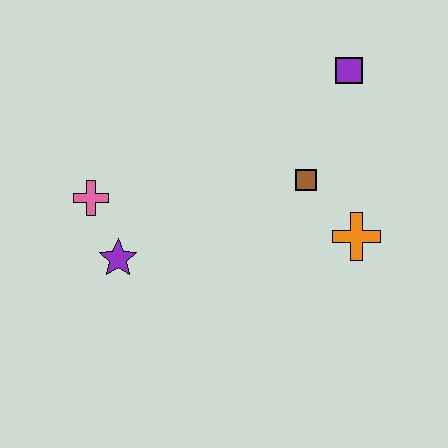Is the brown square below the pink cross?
No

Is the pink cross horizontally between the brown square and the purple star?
No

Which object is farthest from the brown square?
The pink cross is farthest from the brown square.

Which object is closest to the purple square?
The brown square is closest to the purple square.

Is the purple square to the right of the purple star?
Yes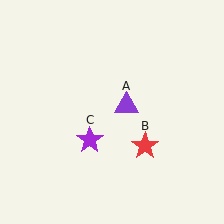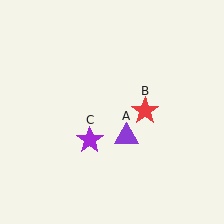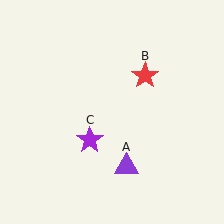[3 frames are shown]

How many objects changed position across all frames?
2 objects changed position: purple triangle (object A), red star (object B).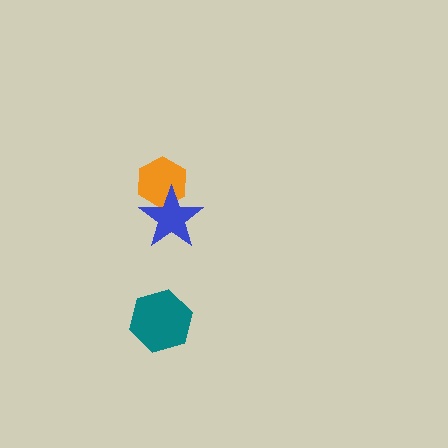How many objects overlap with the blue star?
1 object overlaps with the blue star.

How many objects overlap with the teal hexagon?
0 objects overlap with the teal hexagon.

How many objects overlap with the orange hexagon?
1 object overlaps with the orange hexagon.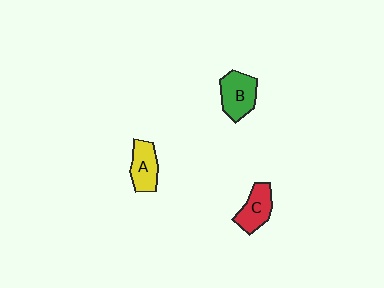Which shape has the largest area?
Shape B (green).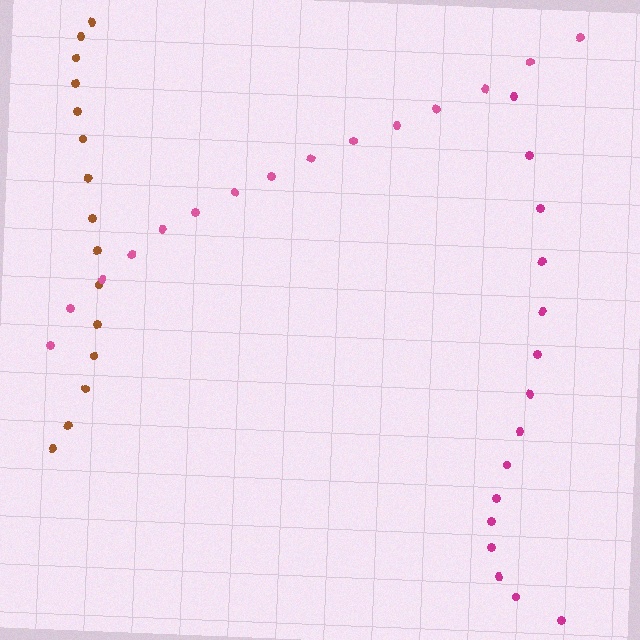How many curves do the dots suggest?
There are 3 distinct paths.